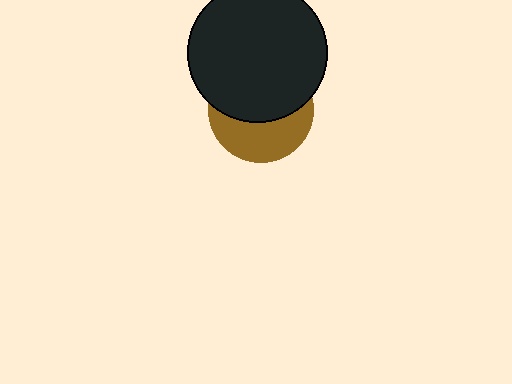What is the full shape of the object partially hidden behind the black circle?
The partially hidden object is a brown circle.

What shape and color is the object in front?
The object in front is a black circle.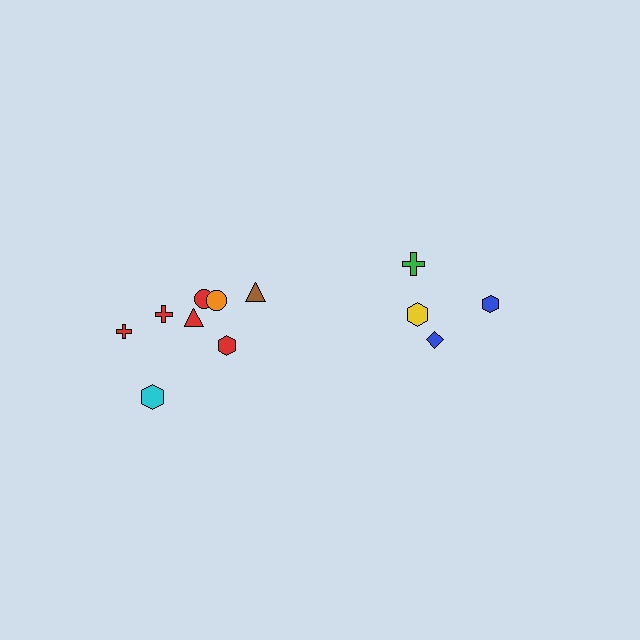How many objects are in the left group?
There are 8 objects.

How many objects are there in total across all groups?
There are 12 objects.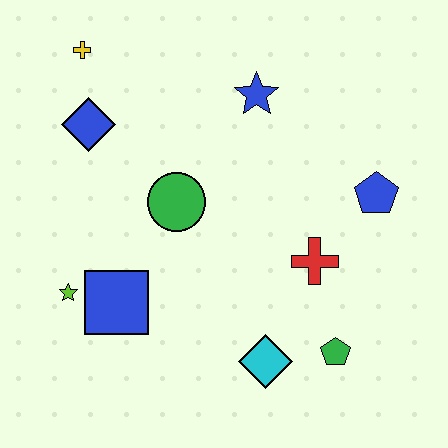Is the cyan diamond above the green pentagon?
No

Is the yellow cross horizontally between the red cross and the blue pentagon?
No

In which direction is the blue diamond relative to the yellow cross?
The blue diamond is below the yellow cross.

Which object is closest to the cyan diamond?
The green pentagon is closest to the cyan diamond.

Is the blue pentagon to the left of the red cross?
No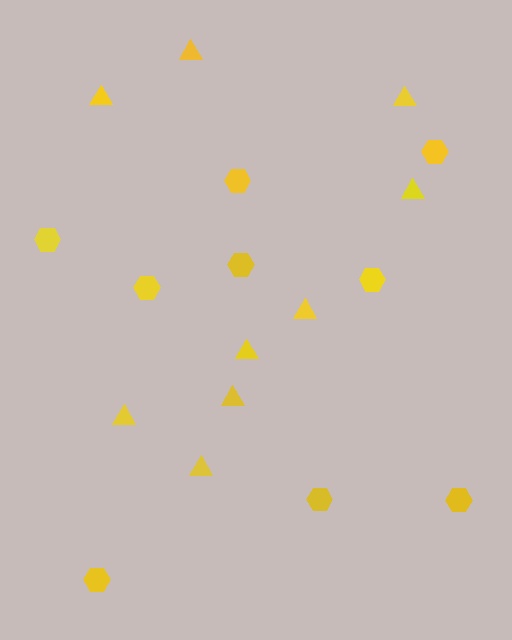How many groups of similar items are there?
There are 2 groups: one group of hexagons (9) and one group of triangles (9).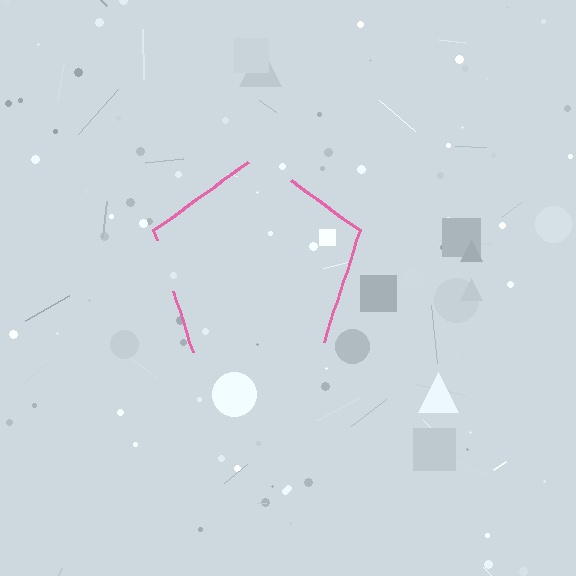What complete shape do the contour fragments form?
The contour fragments form a pentagon.